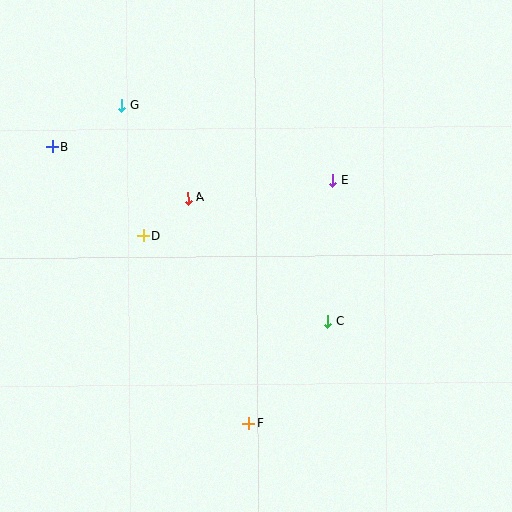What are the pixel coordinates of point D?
Point D is at (143, 236).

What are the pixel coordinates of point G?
Point G is at (121, 105).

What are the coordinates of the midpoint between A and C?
The midpoint between A and C is at (258, 260).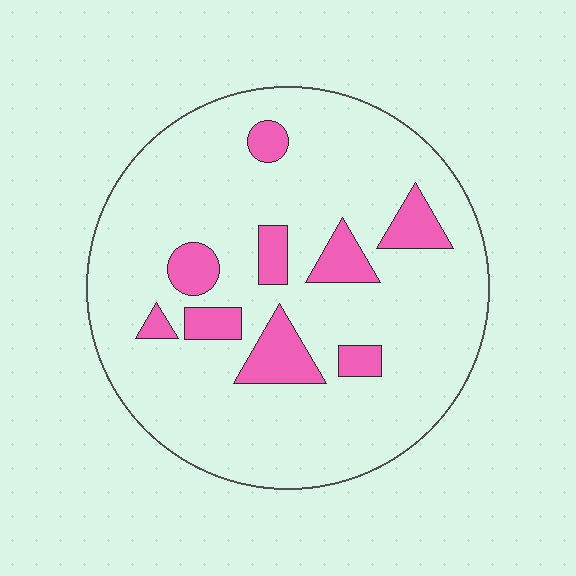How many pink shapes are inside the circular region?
9.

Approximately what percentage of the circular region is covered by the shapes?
Approximately 15%.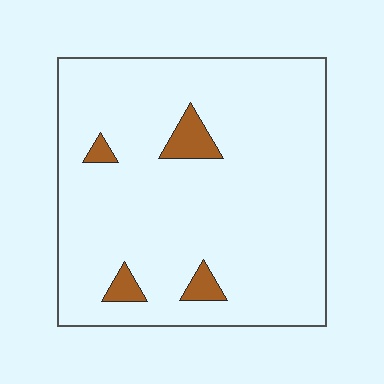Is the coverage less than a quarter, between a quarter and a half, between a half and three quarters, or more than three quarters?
Less than a quarter.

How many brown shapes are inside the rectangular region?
4.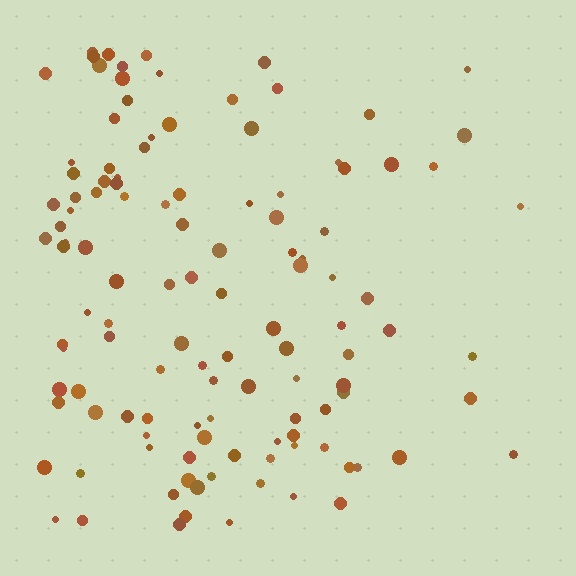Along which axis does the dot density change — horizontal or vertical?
Horizontal.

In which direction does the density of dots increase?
From right to left, with the left side densest.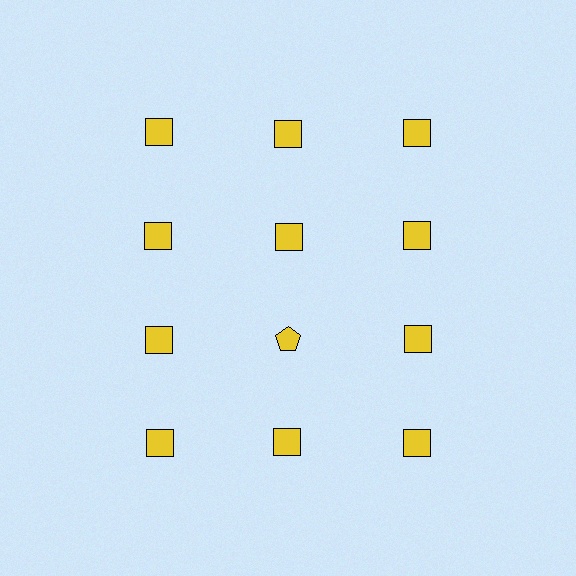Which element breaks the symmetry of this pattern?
The yellow pentagon in the third row, second from left column breaks the symmetry. All other shapes are yellow squares.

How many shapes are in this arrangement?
There are 12 shapes arranged in a grid pattern.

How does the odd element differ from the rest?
It has a different shape: pentagon instead of square.